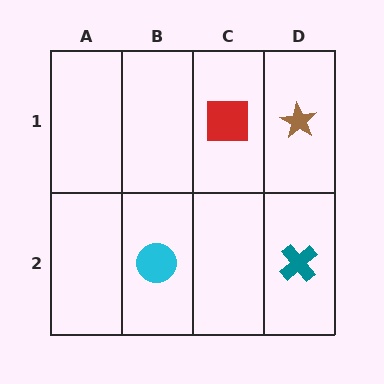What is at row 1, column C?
A red square.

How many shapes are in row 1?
2 shapes.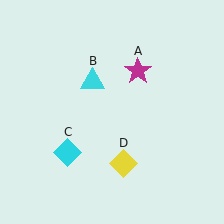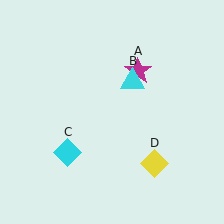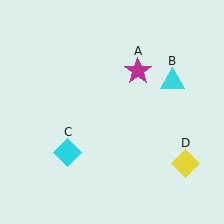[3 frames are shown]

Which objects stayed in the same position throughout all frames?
Magenta star (object A) and cyan diamond (object C) remained stationary.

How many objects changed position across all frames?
2 objects changed position: cyan triangle (object B), yellow diamond (object D).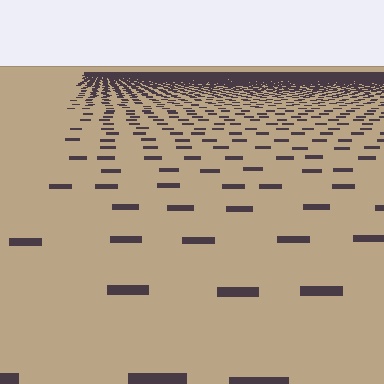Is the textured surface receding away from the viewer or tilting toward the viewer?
The surface is receding away from the viewer. Texture elements get smaller and denser toward the top.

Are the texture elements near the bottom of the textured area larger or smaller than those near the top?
Larger. Near the bottom, elements are closer to the viewer and appear at a bigger on-screen size.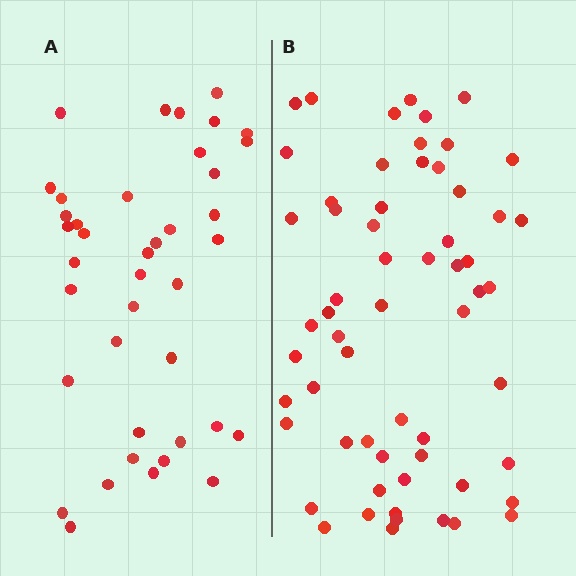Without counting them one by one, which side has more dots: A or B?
Region B (the right region) has more dots.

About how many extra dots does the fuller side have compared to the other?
Region B has approximately 20 more dots than region A.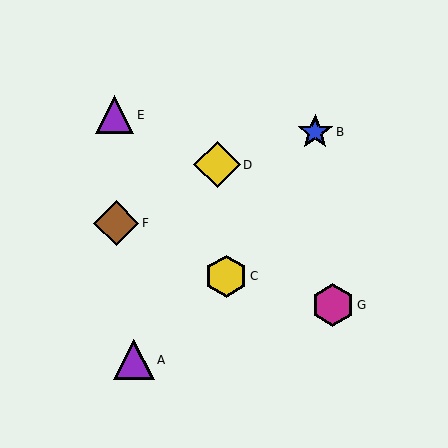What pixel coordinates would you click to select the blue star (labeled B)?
Click at (315, 132) to select the blue star B.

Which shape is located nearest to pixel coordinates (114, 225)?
The brown diamond (labeled F) at (116, 223) is nearest to that location.